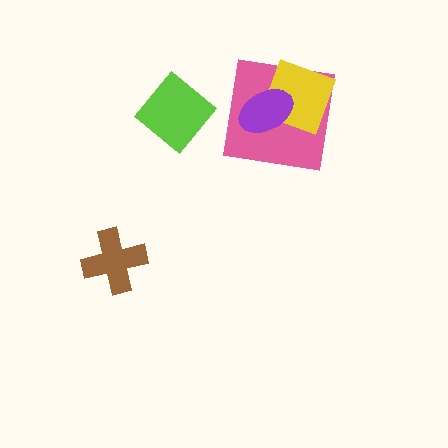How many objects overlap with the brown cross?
0 objects overlap with the brown cross.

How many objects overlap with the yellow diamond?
2 objects overlap with the yellow diamond.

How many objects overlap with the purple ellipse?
2 objects overlap with the purple ellipse.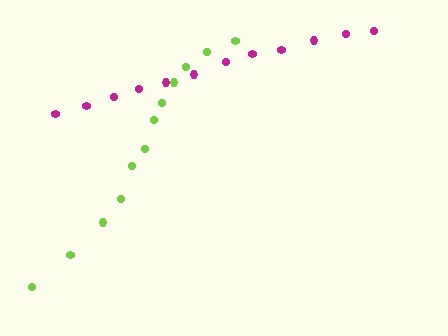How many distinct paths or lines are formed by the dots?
There are 2 distinct paths.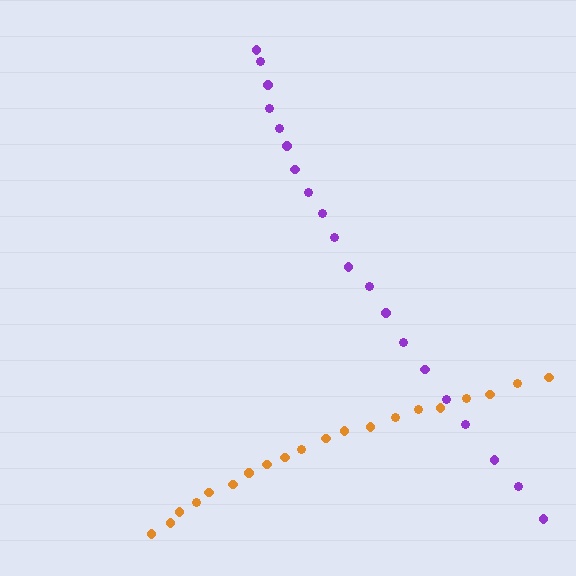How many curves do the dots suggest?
There are 2 distinct paths.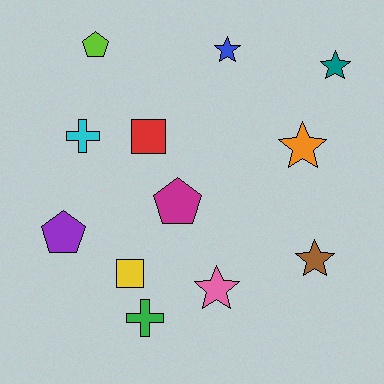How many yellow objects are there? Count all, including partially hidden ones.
There is 1 yellow object.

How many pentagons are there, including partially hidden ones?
There are 3 pentagons.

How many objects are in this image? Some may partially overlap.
There are 12 objects.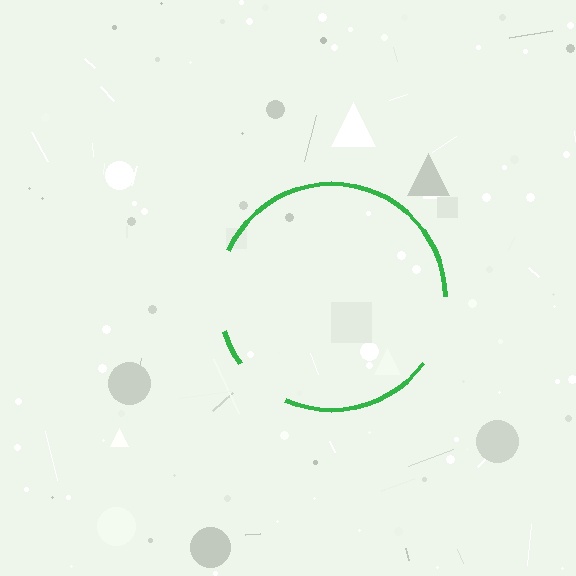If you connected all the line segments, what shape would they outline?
They would outline a circle.